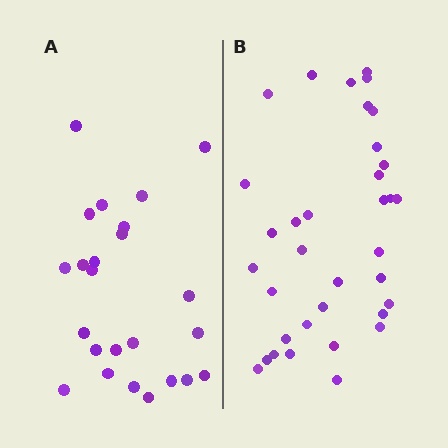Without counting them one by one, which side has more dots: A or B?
Region B (the right region) has more dots.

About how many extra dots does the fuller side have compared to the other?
Region B has roughly 12 or so more dots than region A.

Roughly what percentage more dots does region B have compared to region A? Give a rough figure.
About 45% more.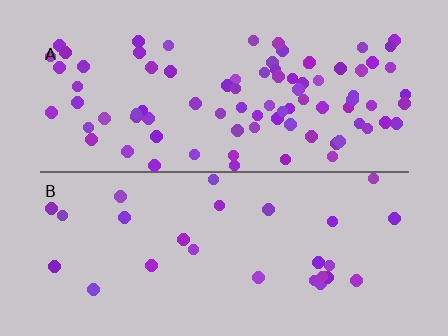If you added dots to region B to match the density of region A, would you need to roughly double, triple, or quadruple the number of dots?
Approximately triple.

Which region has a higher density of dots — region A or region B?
A (the top).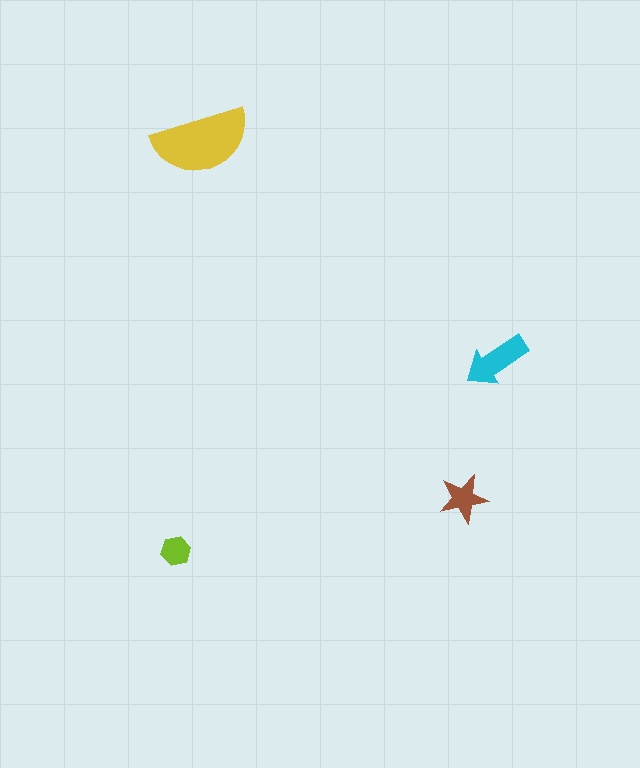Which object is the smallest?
The lime hexagon.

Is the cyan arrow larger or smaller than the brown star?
Larger.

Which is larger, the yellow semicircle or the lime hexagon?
The yellow semicircle.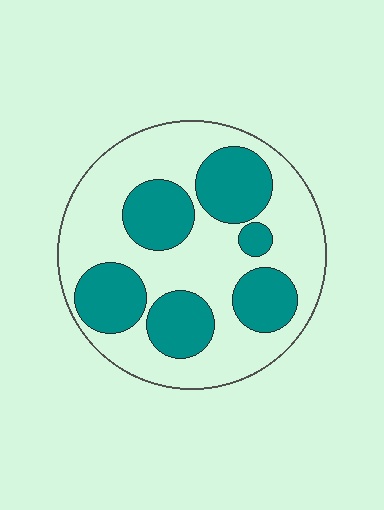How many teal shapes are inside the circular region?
6.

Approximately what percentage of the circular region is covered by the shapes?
Approximately 35%.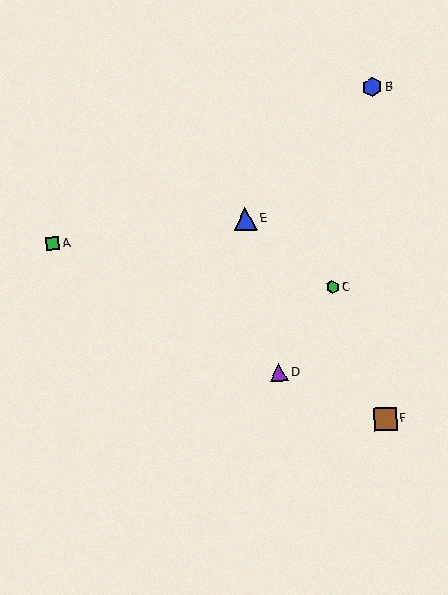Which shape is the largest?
The blue triangle (labeled E) is the largest.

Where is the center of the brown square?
The center of the brown square is at (386, 419).